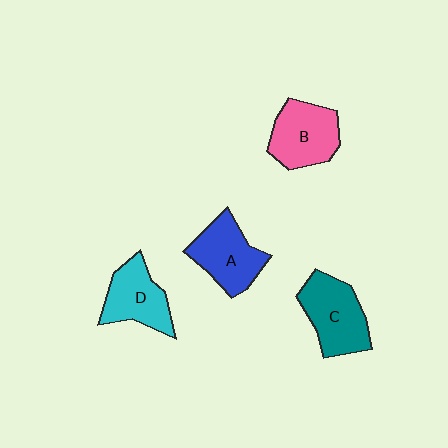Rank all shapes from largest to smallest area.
From largest to smallest: C (teal), B (pink), A (blue), D (cyan).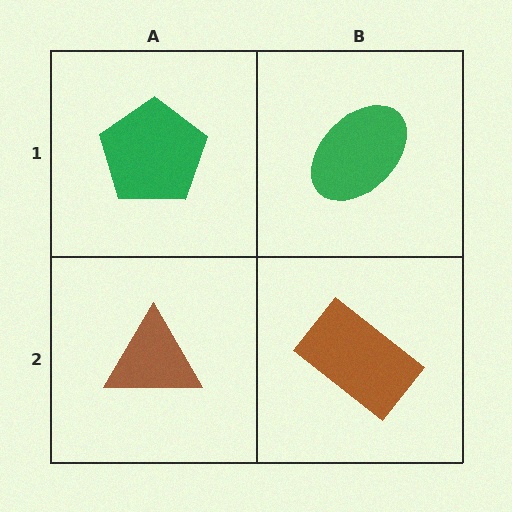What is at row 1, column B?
A green ellipse.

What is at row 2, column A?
A brown triangle.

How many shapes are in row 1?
2 shapes.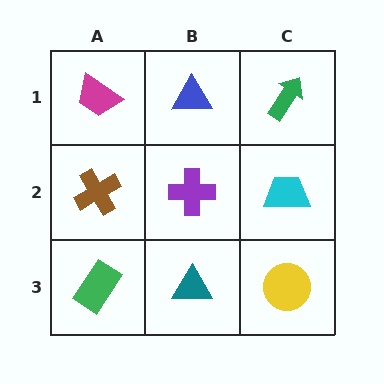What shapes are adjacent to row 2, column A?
A magenta trapezoid (row 1, column A), a green rectangle (row 3, column A), a purple cross (row 2, column B).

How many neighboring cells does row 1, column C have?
2.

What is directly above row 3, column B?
A purple cross.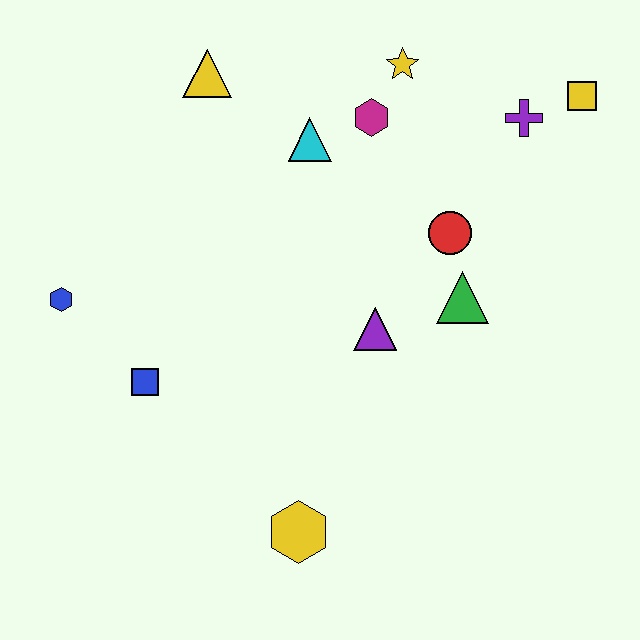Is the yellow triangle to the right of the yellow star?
No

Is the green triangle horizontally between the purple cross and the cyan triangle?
Yes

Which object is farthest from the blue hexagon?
The yellow square is farthest from the blue hexagon.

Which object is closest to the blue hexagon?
The blue square is closest to the blue hexagon.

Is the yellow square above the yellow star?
No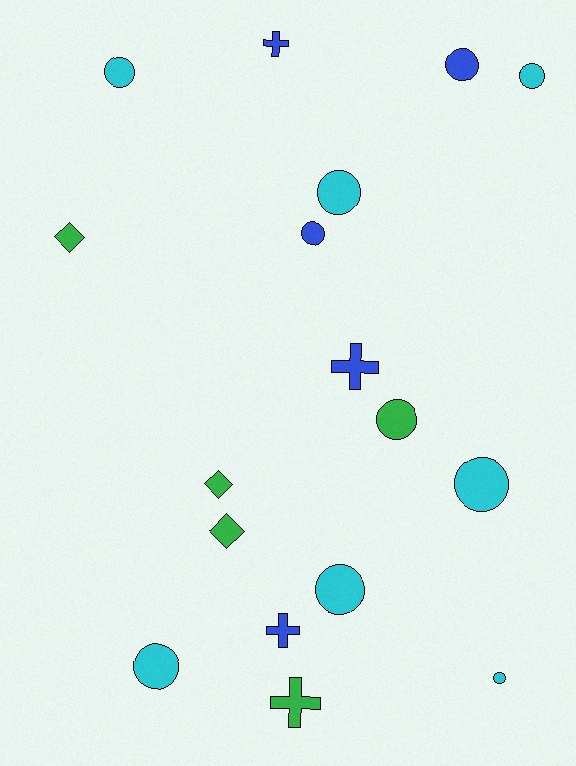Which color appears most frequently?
Cyan, with 7 objects.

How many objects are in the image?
There are 17 objects.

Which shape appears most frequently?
Circle, with 10 objects.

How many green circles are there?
There is 1 green circle.